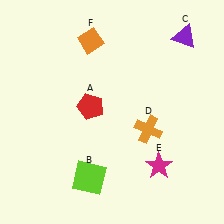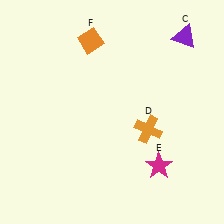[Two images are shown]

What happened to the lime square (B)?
The lime square (B) was removed in Image 2. It was in the bottom-left area of Image 1.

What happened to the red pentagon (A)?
The red pentagon (A) was removed in Image 2. It was in the top-left area of Image 1.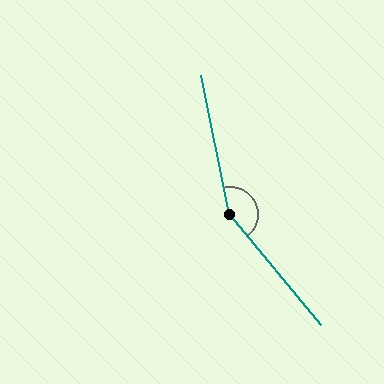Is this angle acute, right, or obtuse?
It is obtuse.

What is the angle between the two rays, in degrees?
Approximately 152 degrees.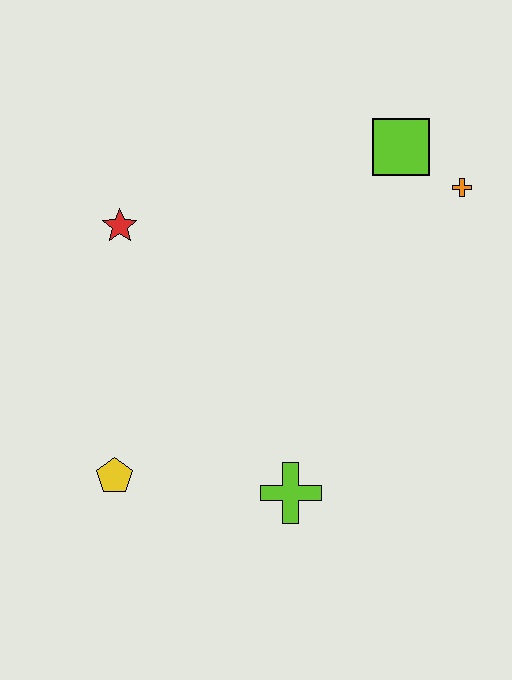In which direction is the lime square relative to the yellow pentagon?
The lime square is above the yellow pentagon.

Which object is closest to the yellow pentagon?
The lime cross is closest to the yellow pentagon.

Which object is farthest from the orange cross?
The yellow pentagon is farthest from the orange cross.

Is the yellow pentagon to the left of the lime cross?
Yes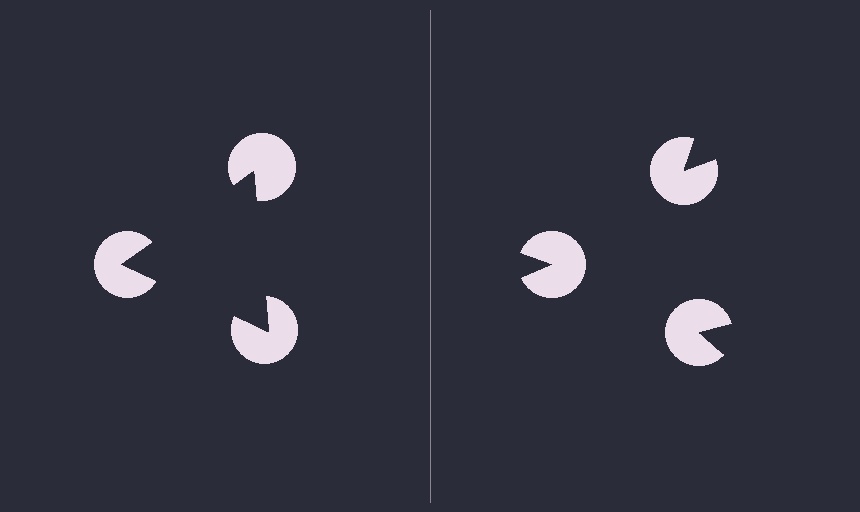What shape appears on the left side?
An illusory triangle.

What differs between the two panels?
The pac-man discs are positioned identically on both sides; only the wedge orientations differ. On the left they align to a triangle; on the right they are misaligned.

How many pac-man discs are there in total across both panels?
6 — 3 on each side.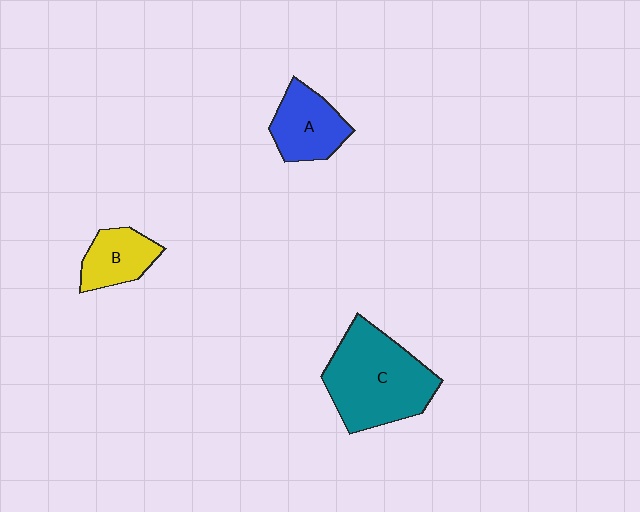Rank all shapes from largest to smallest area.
From largest to smallest: C (teal), A (blue), B (yellow).